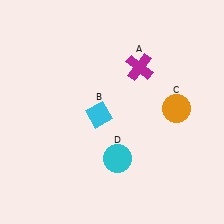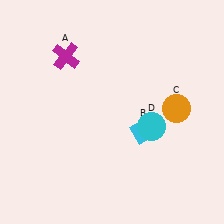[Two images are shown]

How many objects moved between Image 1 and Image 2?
3 objects moved between the two images.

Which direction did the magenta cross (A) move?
The magenta cross (A) moved left.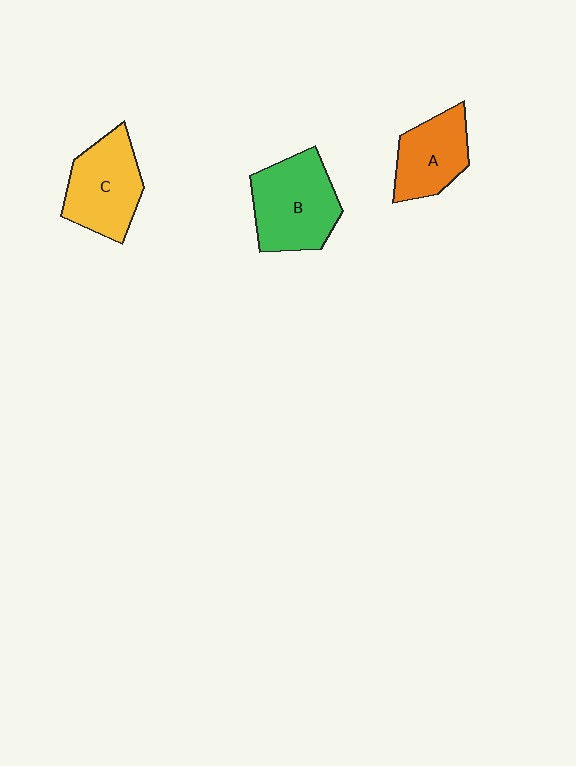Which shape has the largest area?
Shape B (green).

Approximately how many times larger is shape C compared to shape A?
Approximately 1.2 times.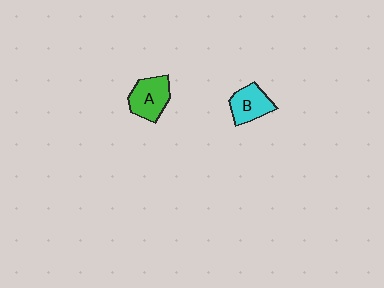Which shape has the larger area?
Shape A (green).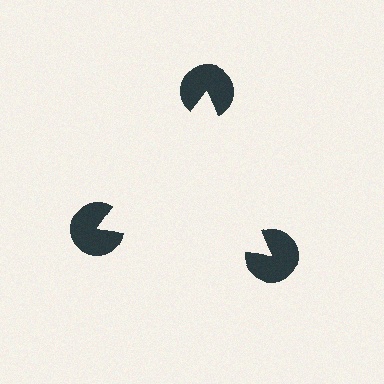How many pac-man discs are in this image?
There are 3 — one at each vertex of the illusory triangle.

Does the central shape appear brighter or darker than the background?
It typically appears slightly brighter than the background, even though no actual brightness change is drawn.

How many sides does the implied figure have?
3 sides.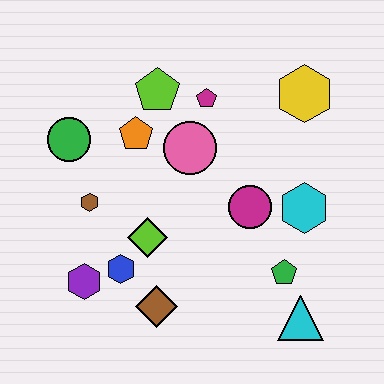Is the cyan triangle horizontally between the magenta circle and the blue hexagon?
No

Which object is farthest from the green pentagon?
The green circle is farthest from the green pentagon.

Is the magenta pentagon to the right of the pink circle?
Yes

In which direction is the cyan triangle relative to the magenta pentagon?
The cyan triangle is below the magenta pentagon.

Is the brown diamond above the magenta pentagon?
No